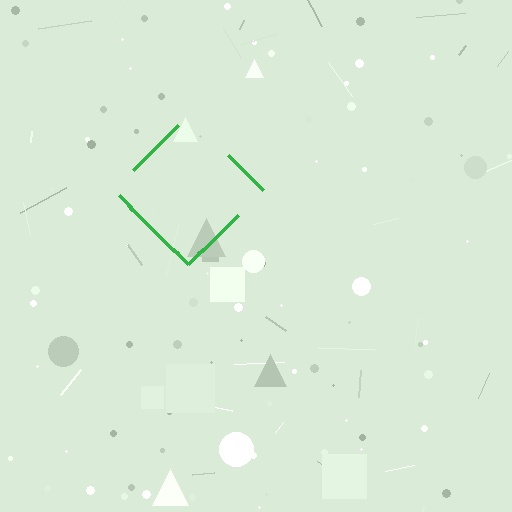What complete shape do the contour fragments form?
The contour fragments form a diamond.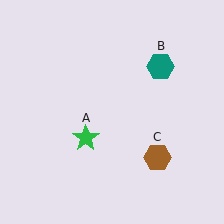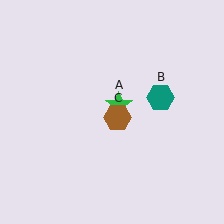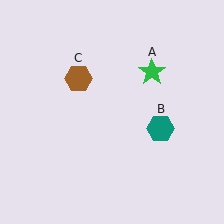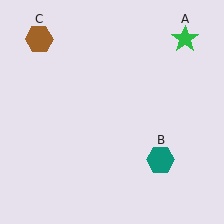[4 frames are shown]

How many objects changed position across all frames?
3 objects changed position: green star (object A), teal hexagon (object B), brown hexagon (object C).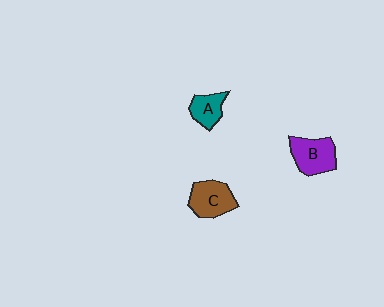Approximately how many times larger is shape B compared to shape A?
Approximately 1.5 times.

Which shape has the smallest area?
Shape A (teal).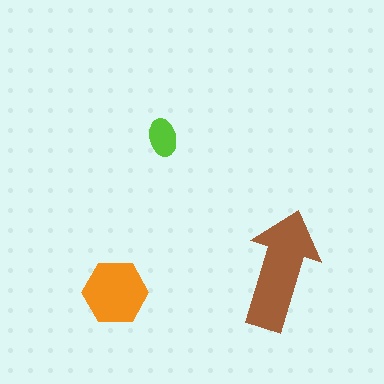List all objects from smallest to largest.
The lime ellipse, the orange hexagon, the brown arrow.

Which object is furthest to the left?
The orange hexagon is leftmost.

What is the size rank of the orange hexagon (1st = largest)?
2nd.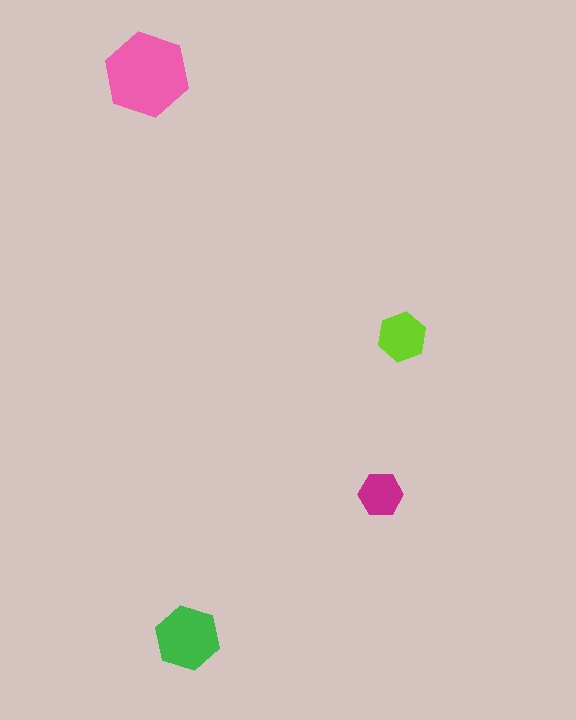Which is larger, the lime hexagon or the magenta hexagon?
The lime one.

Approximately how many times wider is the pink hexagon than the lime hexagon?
About 1.5 times wider.